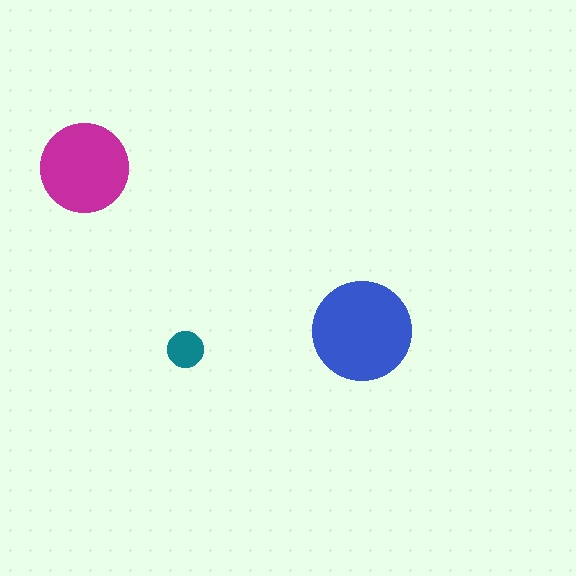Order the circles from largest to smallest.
the blue one, the magenta one, the teal one.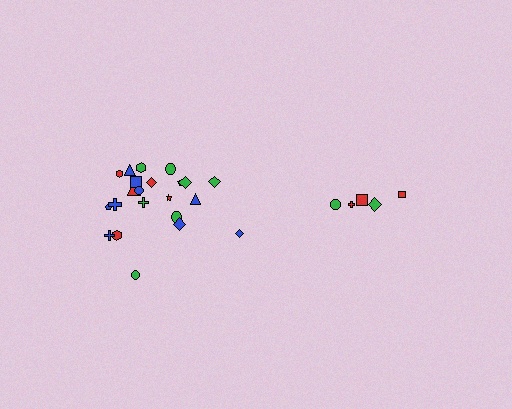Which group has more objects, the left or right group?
The left group.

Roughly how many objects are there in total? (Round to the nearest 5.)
Roughly 25 objects in total.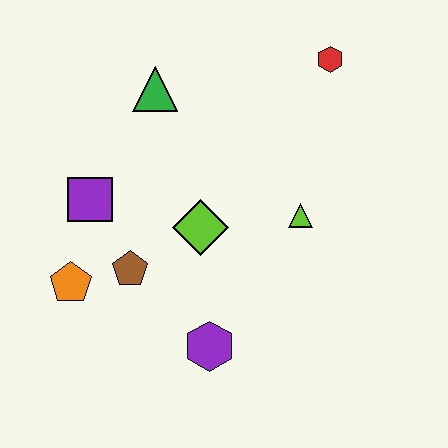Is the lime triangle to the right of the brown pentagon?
Yes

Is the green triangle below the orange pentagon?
No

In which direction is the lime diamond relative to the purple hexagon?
The lime diamond is above the purple hexagon.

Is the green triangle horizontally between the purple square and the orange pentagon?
No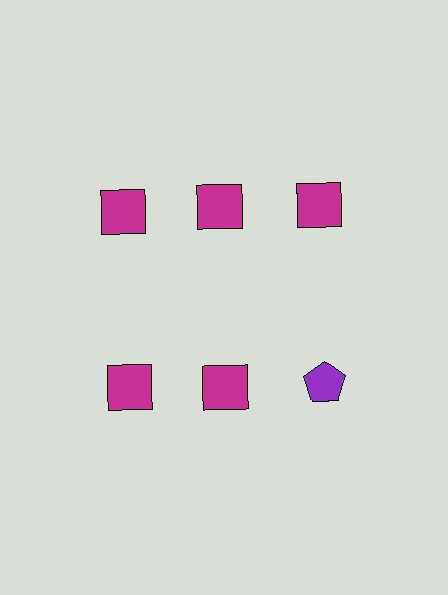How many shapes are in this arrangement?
There are 6 shapes arranged in a grid pattern.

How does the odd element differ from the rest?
It differs in both color (purple instead of magenta) and shape (pentagon instead of square).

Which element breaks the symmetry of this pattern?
The purple pentagon in the second row, center column breaks the symmetry. All other shapes are magenta squares.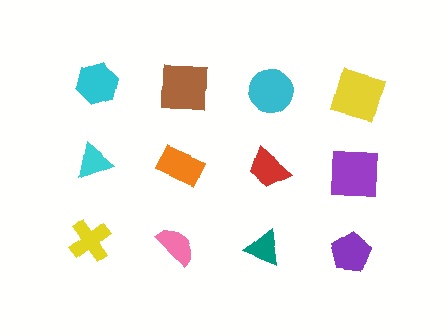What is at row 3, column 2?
A pink semicircle.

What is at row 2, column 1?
A cyan triangle.